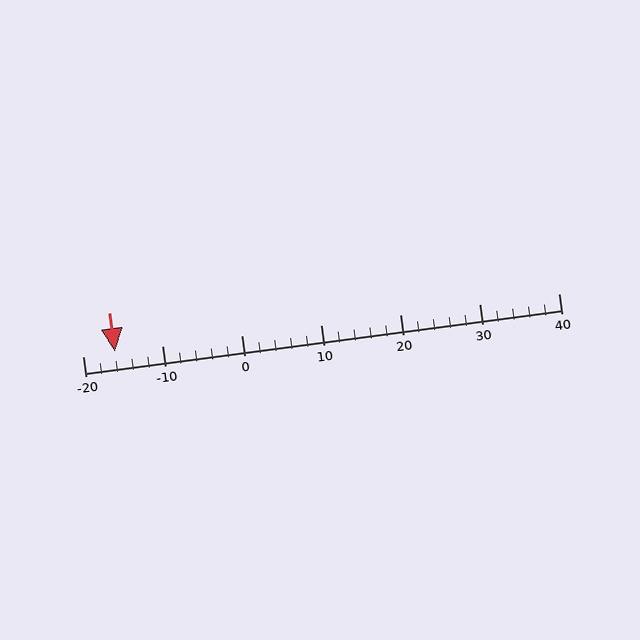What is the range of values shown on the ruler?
The ruler shows values from -20 to 40.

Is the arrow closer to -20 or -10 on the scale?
The arrow is closer to -20.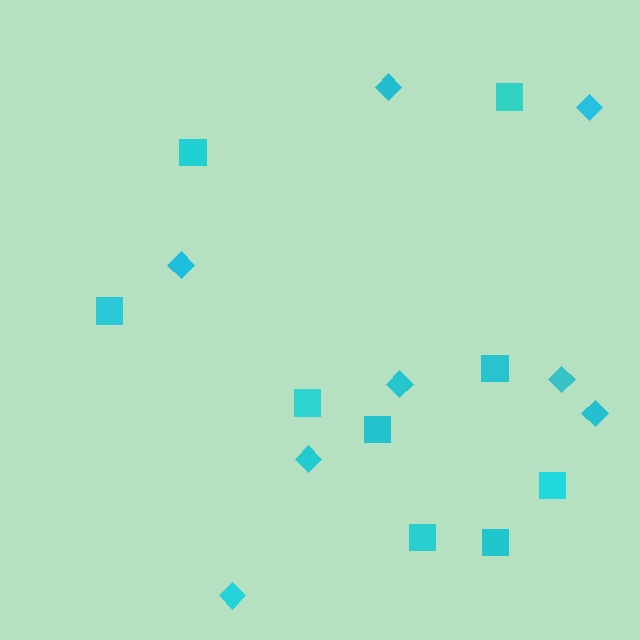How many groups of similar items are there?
There are 2 groups: one group of diamonds (8) and one group of squares (9).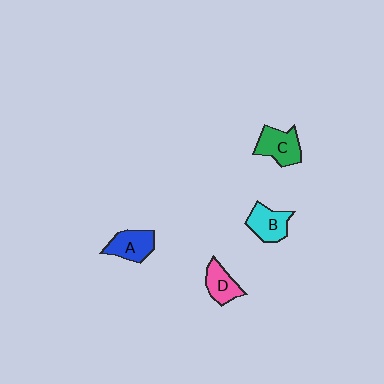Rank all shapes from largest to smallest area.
From largest to smallest: C (green), A (blue), B (cyan), D (pink).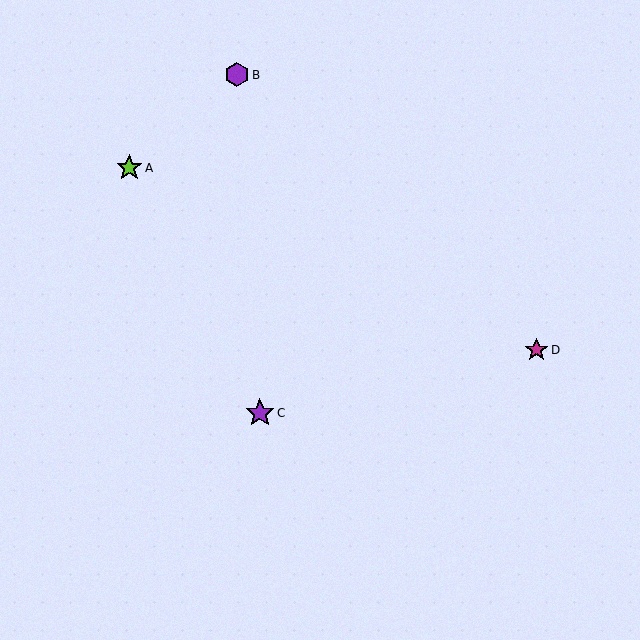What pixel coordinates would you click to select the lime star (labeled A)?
Click at (129, 168) to select the lime star A.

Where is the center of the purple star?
The center of the purple star is at (260, 413).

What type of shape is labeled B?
Shape B is a purple hexagon.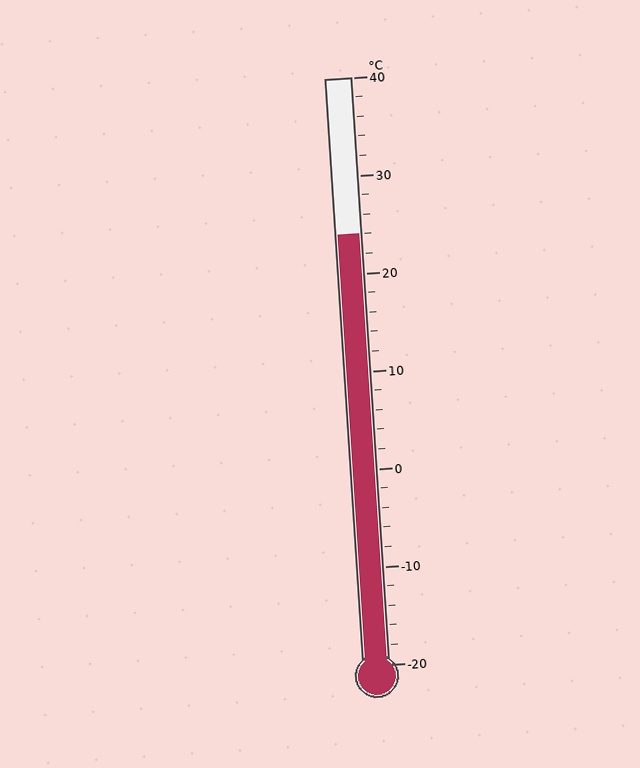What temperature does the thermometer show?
The thermometer shows approximately 24°C.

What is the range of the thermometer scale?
The thermometer scale ranges from -20°C to 40°C.